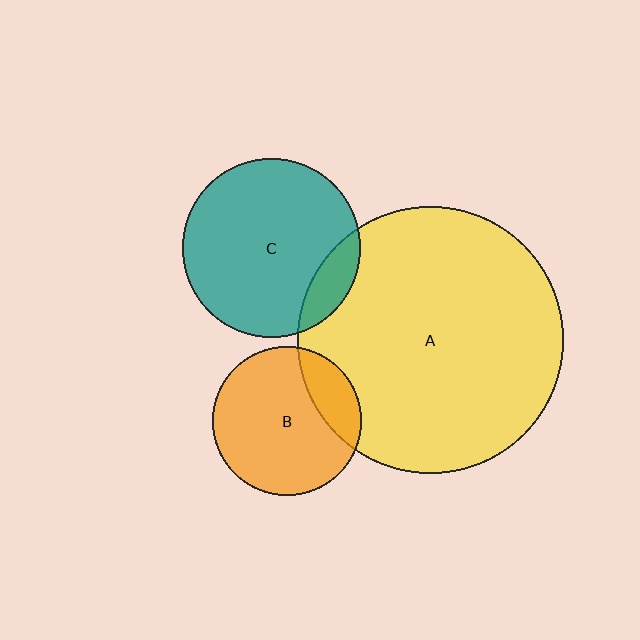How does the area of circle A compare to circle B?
Approximately 3.2 times.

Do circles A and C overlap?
Yes.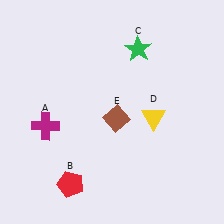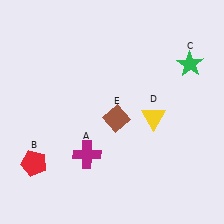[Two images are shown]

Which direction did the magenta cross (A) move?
The magenta cross (A) moved right.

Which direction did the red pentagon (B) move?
The red pentagon (B) moved left.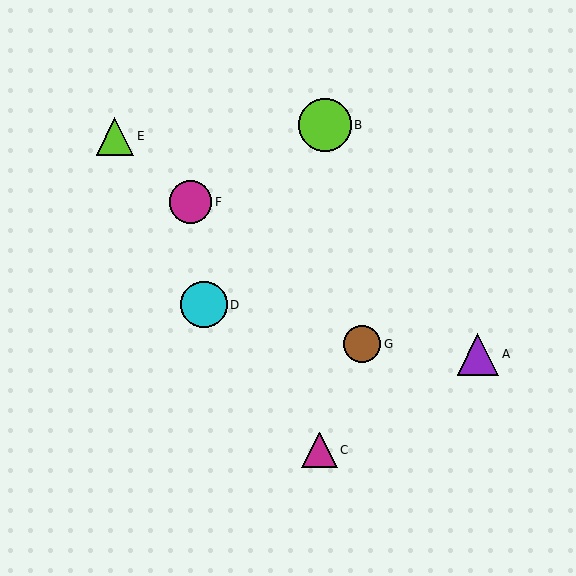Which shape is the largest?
The lime circle (labeled B) is the largest.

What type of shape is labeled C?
Shape C is a magenta triangle.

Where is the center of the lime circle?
The center of the lime circle is at (325, 125).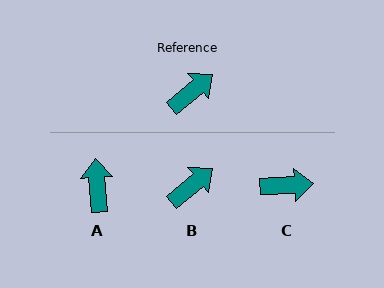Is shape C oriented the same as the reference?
No, it is off by about 37 degrees.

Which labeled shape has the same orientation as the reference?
B.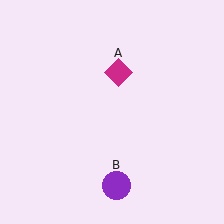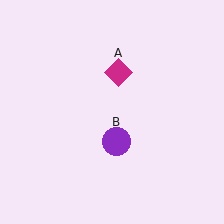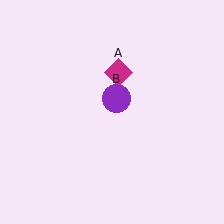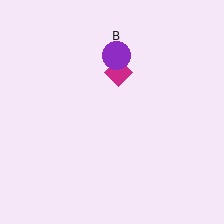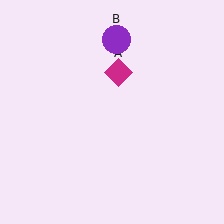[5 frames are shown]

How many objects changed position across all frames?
1 object changed position: purple circle (object B).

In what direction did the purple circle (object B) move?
The purple circle (object B) moved up.